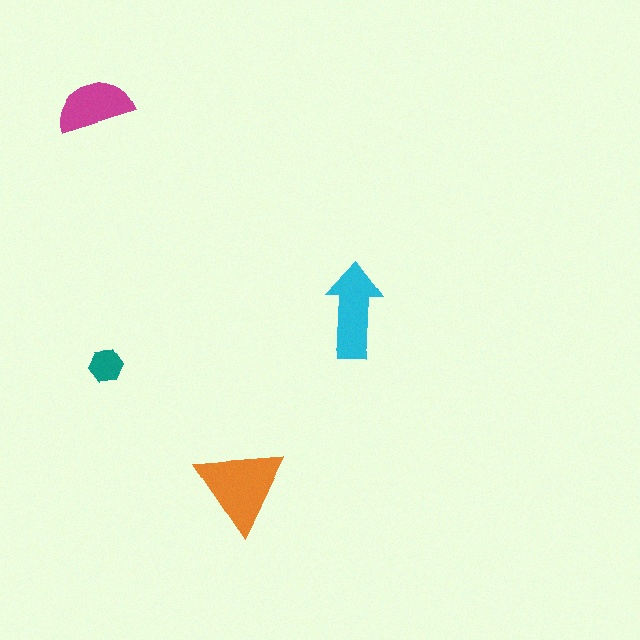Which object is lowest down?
The orange triangle is bottommost.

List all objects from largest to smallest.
The orange triangle, the cyan arrow, the magenta semicircle, the teal hexagon.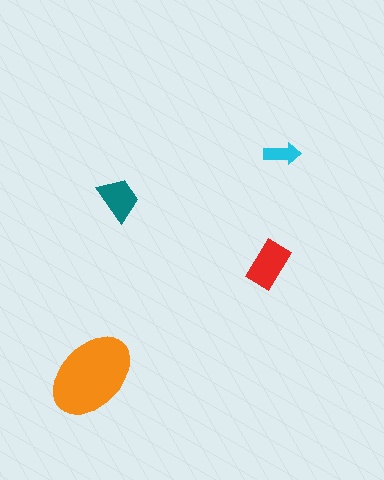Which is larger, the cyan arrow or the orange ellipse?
The orange ellipse.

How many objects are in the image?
There are 4 objects in the image.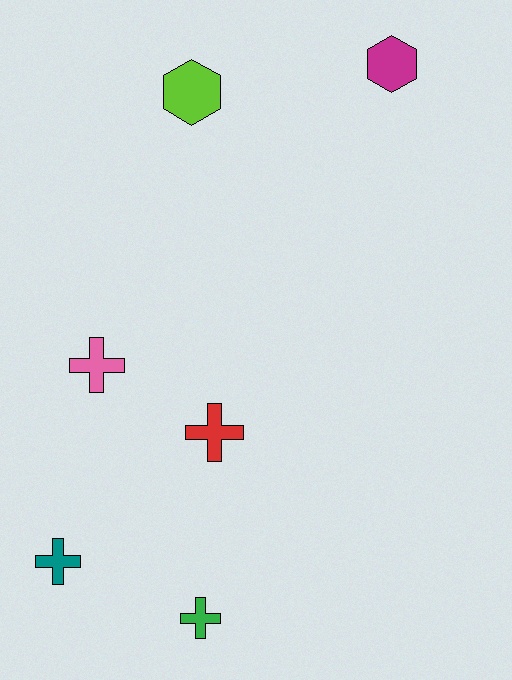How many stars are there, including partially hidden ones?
There are no stars.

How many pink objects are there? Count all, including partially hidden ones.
There is 1 pink object.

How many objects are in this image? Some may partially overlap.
There are 6 objects.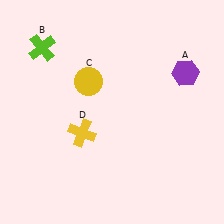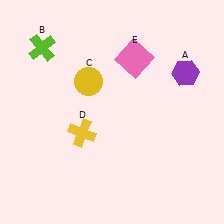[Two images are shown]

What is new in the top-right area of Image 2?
A pink square (E) was added in the top-right area of Image 2.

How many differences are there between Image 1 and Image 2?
There is 1 difference between the two images.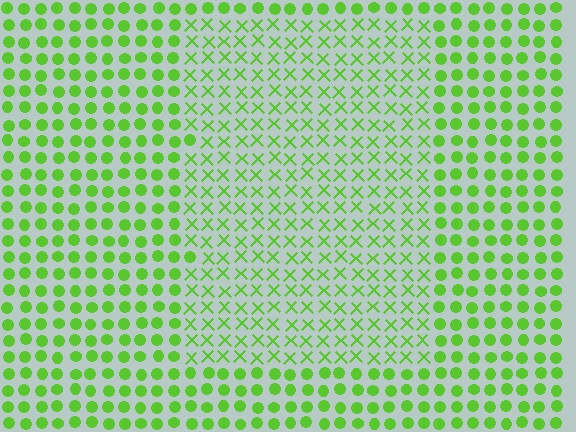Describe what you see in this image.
The image is filled with small lime elements arranged in a uniform grid. A rectangle-shaped region contains X marks, while the surrounding area contains circles. The boundary is defined purely by the change in element shape.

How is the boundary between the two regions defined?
The boundary is defined by a change in element shape: X marks inside vs. circles outside. All elements share the same color and spacing.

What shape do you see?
I see a rectangle.